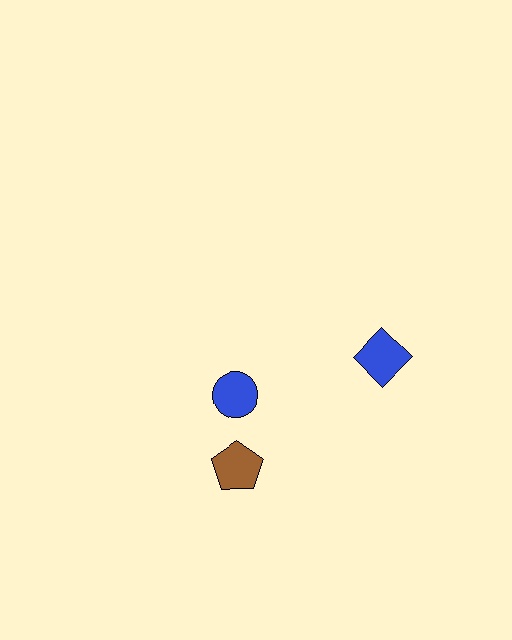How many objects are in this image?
There are 3 objects.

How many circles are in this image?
There is 1 circle.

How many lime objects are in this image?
There are no lime objects.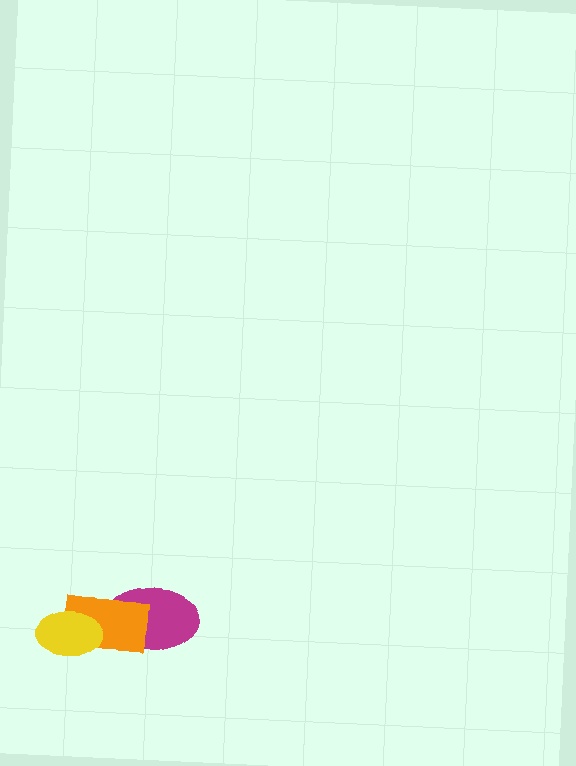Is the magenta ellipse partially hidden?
Yes, it is partially covered by another shape.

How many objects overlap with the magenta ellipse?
1 object overlaps with the magenta ellipse.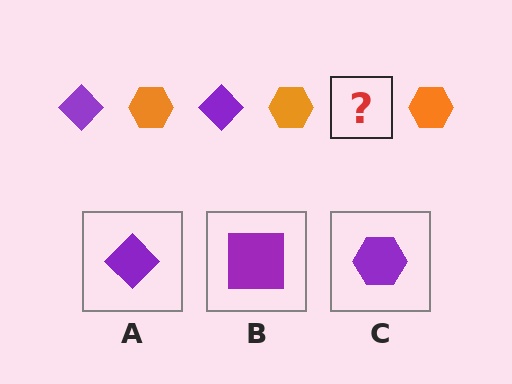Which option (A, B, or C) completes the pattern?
A.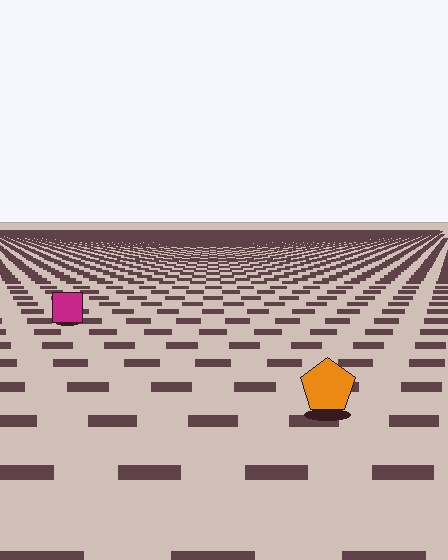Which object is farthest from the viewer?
The magenta square is farthest from the viewer. It appears smaller and the ground texture around it is denser.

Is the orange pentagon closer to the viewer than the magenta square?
Yes. The orange pentagon is closer — you can tell from the texture gradient: the ground texture is coarser near it.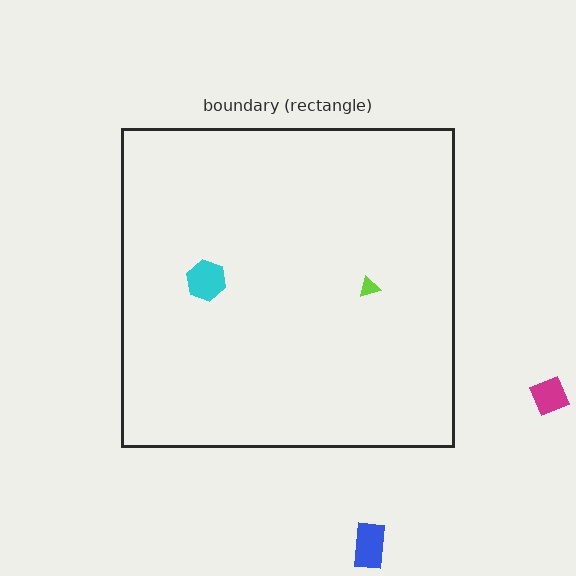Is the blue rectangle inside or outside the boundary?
Outside.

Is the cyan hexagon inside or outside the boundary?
Inside.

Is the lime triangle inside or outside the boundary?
Inside.